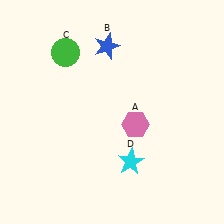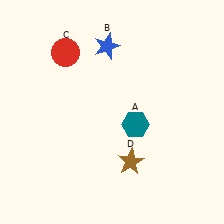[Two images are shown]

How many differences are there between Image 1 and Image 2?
There are 3 differences between the two images.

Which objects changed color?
A changed from pink to teal. C changed from green to red. D changed from cyan to brown.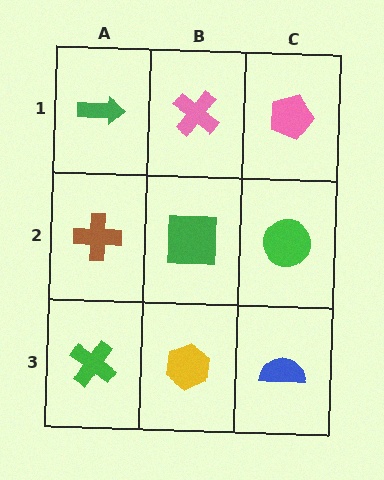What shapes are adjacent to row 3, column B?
A green square (row 2, column B), a green cross (row 3, column A), a blue semicircle (row 3, column C).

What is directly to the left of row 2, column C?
A green square.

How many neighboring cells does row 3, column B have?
3.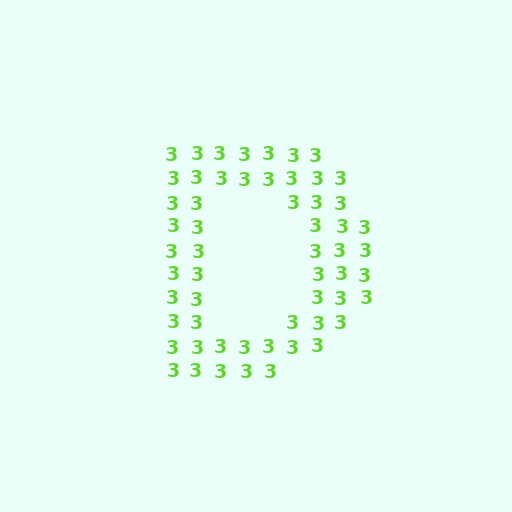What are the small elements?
The small elements are digit 3's.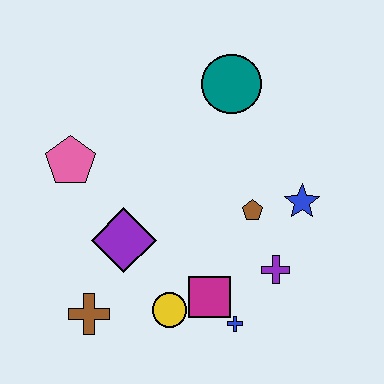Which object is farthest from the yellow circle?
The teal circle is farthest from the yellow circle.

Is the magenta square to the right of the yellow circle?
Yes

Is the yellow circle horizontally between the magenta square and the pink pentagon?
Yes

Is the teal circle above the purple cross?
Yes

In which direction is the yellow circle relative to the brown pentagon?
The yellow circle is below the brown pentagon.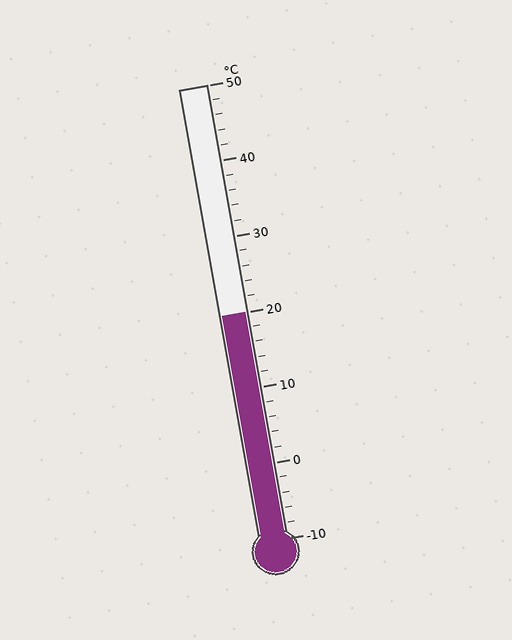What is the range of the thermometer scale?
The thermometer scale ranges from -10°C to 50°C.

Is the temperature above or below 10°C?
The temperature is above 10°C.